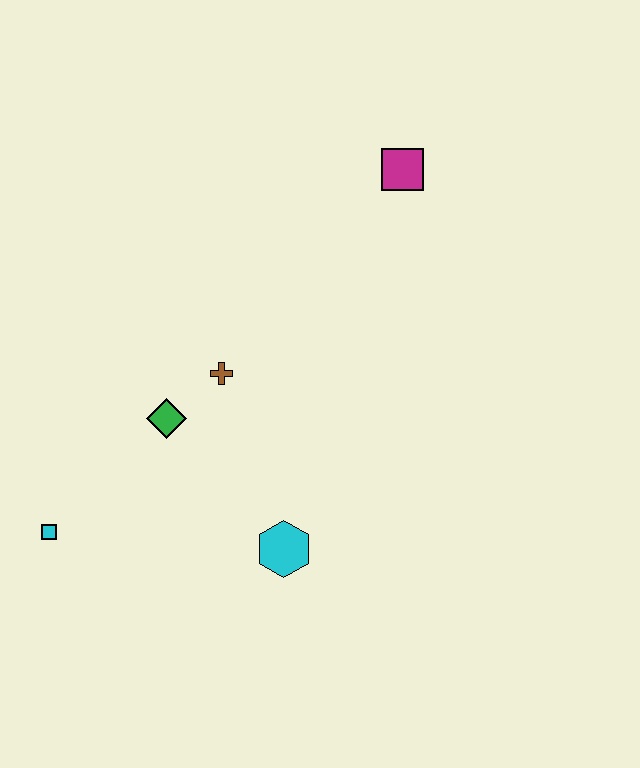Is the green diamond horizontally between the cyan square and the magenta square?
Yes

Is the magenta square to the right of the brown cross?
Yes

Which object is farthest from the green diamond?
The magenta square is farthest from the green diamond.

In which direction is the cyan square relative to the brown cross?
The cyan square is to the left of the brown cross.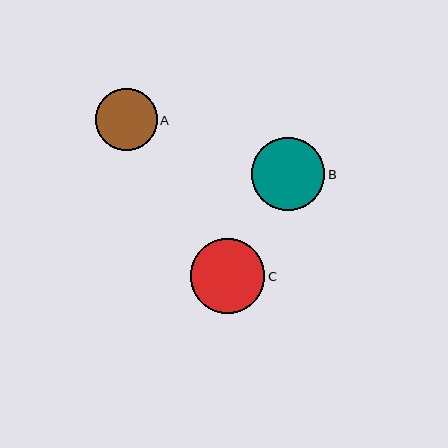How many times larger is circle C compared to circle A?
Circle C is approximately 1.2 times the size of circle A.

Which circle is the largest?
Circle C is the largest with a size of approximately 75 pixels.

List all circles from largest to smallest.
From largest to smallest: C, B, A.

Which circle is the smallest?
Circle A is the smallest with a size of approximately 62 pixels.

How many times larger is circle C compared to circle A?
Circle C is approximately 1.2 times the size of circle A.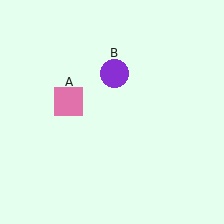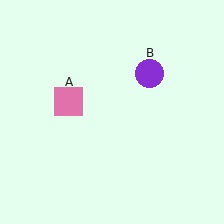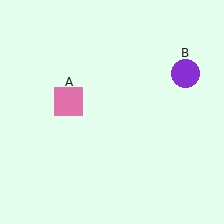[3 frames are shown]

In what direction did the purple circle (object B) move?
The purple circle (object B) moved right.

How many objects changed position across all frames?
1 object changed position: purple circle (object B).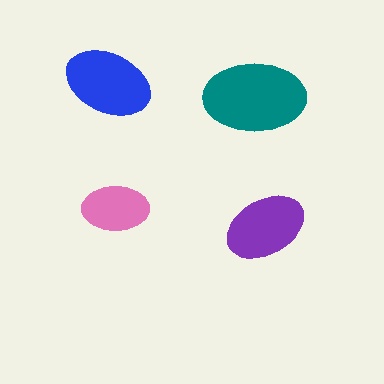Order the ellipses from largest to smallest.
the teal one, the blue one, the purple one, the pink one.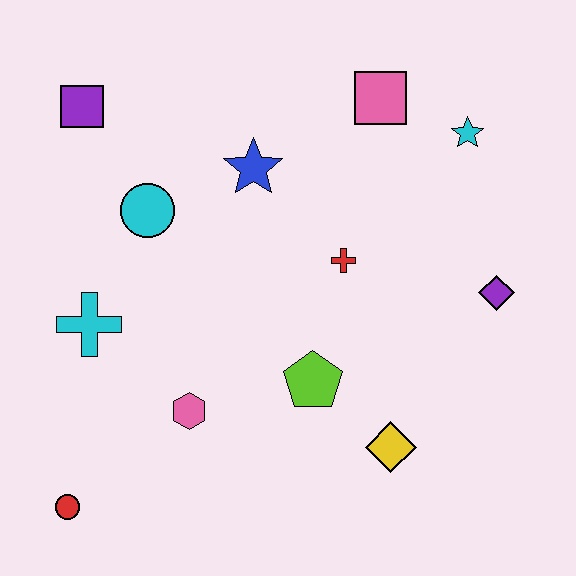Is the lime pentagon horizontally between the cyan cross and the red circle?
No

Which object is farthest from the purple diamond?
The red circle is farthest from the purple diamond.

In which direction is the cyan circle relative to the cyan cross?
The cyan circle is above the cyan cross.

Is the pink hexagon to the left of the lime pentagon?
Yes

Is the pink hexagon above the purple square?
No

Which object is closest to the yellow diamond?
The lime pentagon is closest to the yellow diamond.